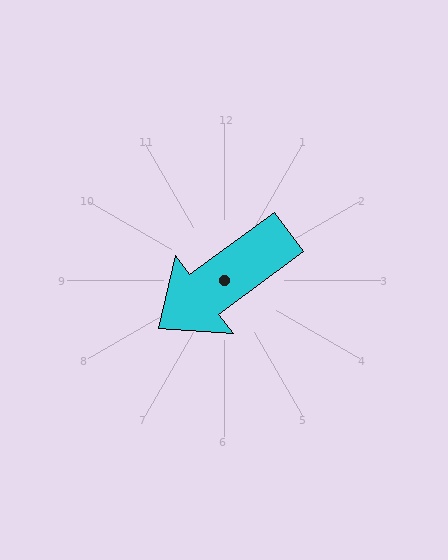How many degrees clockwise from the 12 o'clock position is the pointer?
Approximately 233 degrees.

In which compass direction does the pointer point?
Southwest.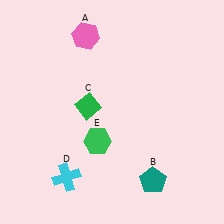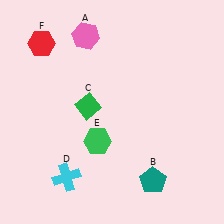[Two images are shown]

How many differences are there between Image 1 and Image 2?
There is 1 difference between the two images.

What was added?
A red hexagon (F) was added in Image 2.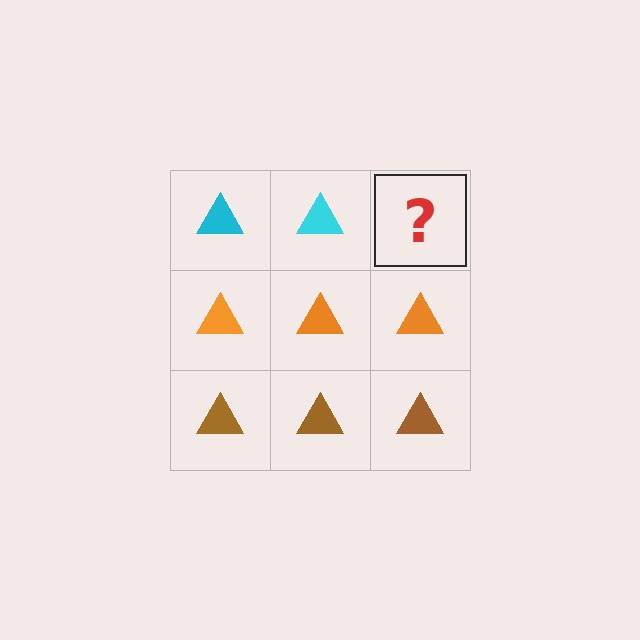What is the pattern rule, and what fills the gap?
The rule is that each row has a consistent color. The gap should be filled with a cyan triangle.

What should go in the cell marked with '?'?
The missing cell should contain a cyan triangle.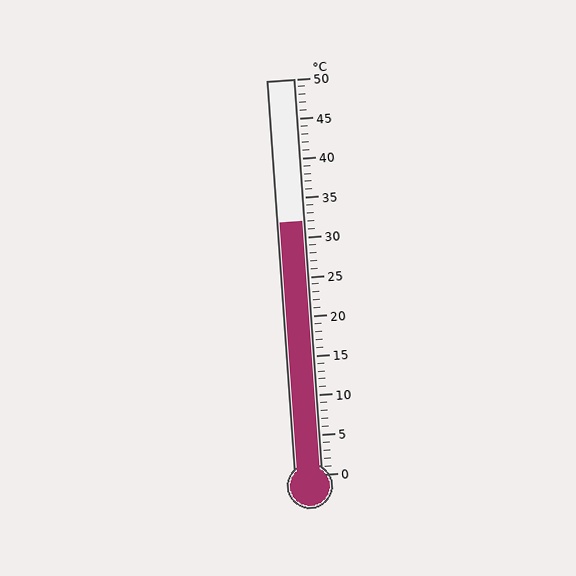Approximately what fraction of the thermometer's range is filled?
The thermometer is filled to approximately 65% of its range.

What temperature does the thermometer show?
The thermometer shows approximately 32°C.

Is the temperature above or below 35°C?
The temperature is below 35°C.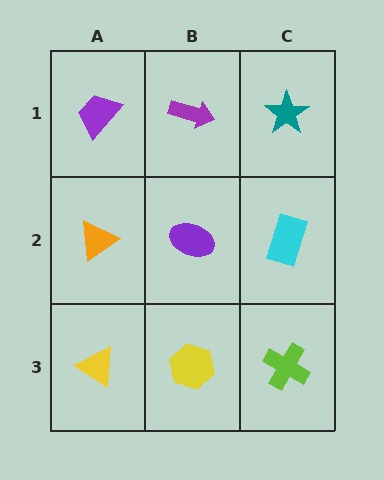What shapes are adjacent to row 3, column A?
An orange triangle (row 2, column A), a yellow hexagon (row 3, column B).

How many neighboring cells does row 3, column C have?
2.